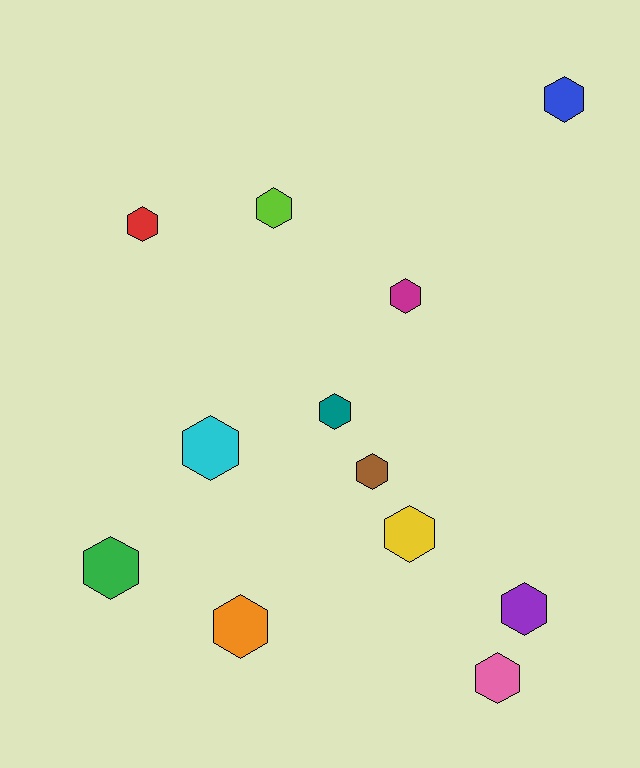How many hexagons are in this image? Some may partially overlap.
There are 12 hexagons.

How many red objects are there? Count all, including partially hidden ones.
There is 1 red object.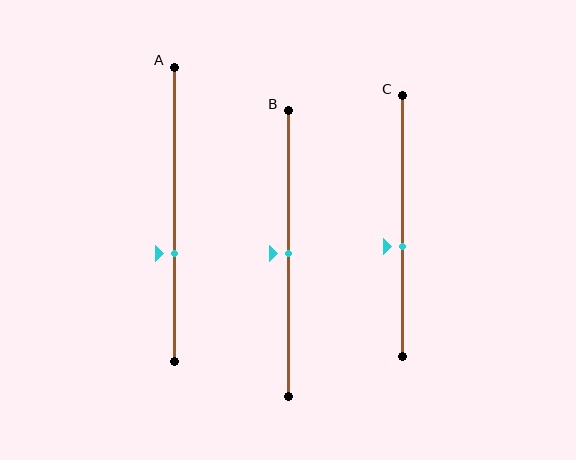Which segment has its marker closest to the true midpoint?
Segment B has its marker closest to the true midpoint.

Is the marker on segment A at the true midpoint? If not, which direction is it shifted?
No, the marker on segment A is shifted downward by about 13% of the segment length.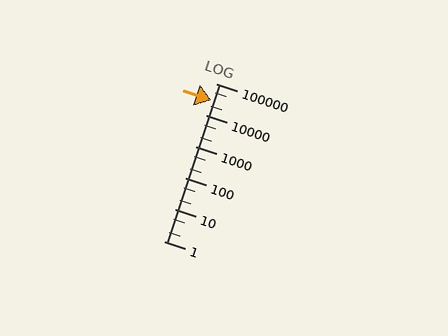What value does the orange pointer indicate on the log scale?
The pointer indicates approximately 29000.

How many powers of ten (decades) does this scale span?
The scale spans 5 decades, from 1 to 100000.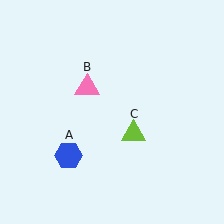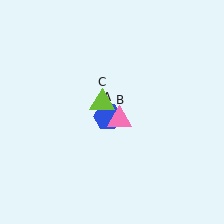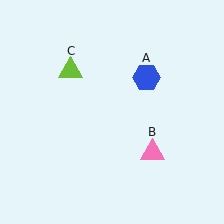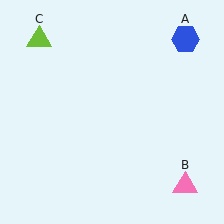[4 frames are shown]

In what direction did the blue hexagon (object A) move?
The blue hexagon (object A) moved up and to the right.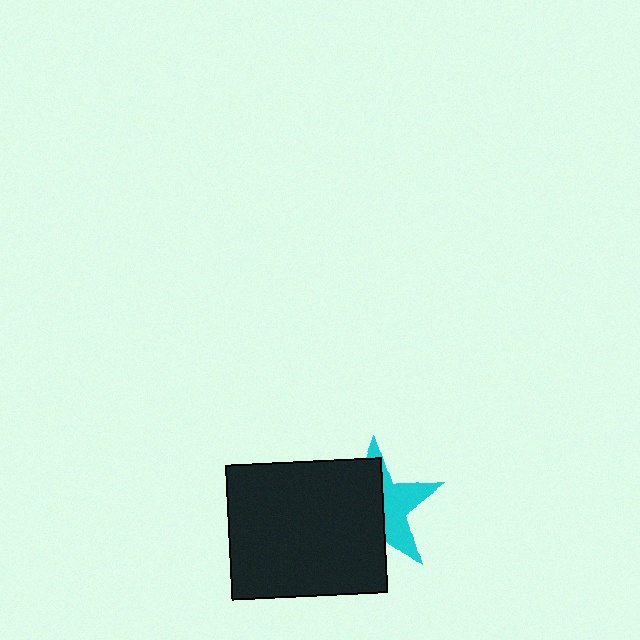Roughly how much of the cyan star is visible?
A small part of it is visible (roughly 41%).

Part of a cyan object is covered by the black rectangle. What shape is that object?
It is a star.